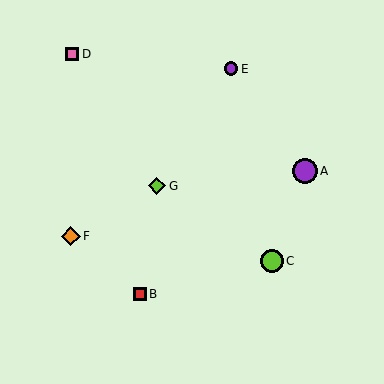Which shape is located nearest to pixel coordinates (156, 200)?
The lime diamond (labeled G) at (157, 186) is nearest to that location.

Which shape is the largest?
The purple circle (labeled A) is the largest.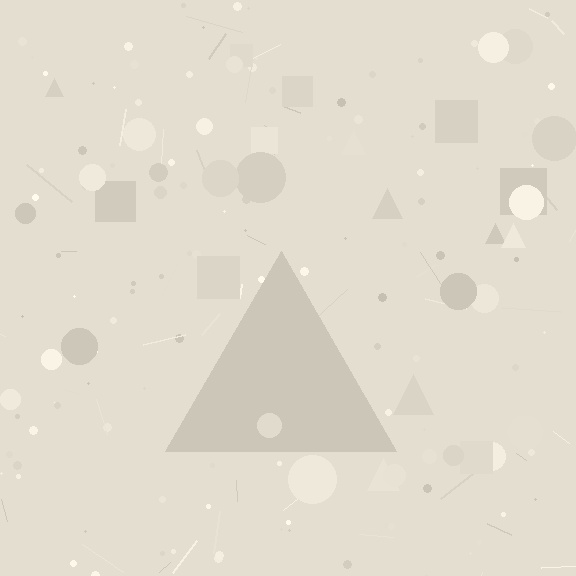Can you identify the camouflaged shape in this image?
The camouflaged shape is a triangle.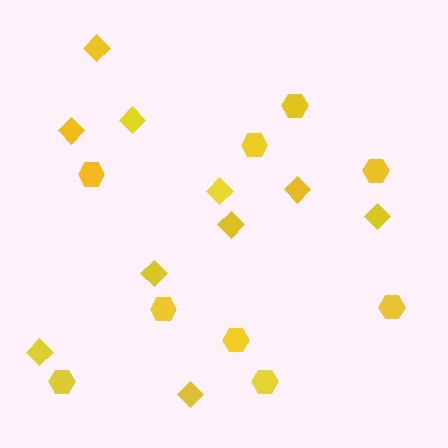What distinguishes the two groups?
There are 2 groups: one group of diamonds (10) and one group of hexagons (9).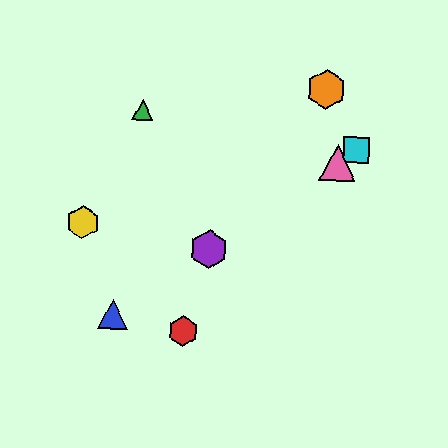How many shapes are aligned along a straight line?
4 shapes (the blue triangle, the purple hexagon, the cyan square, the pink triangle) are aligned along a straight line.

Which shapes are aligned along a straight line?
The blue triangle, the purple hexagon, the cyan square, the pink triangle are aligned along a straight line.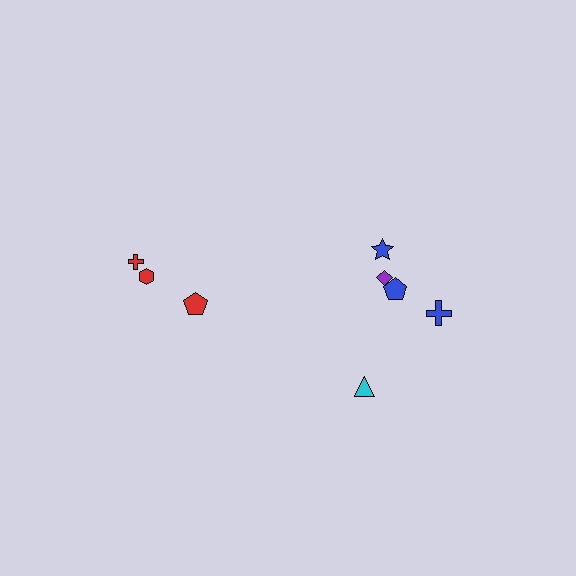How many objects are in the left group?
There are 3 objects.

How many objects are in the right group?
There are 5 objects.